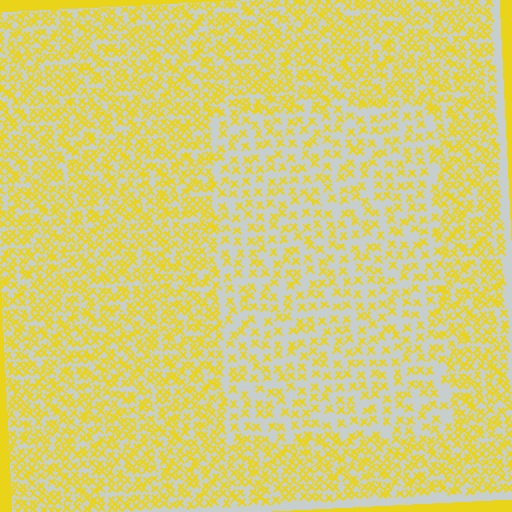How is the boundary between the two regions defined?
The boundary is defined by a change in element density (approximately 1.8x ratio). All elements are the same color, size, and shape.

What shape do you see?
I see a rectangle.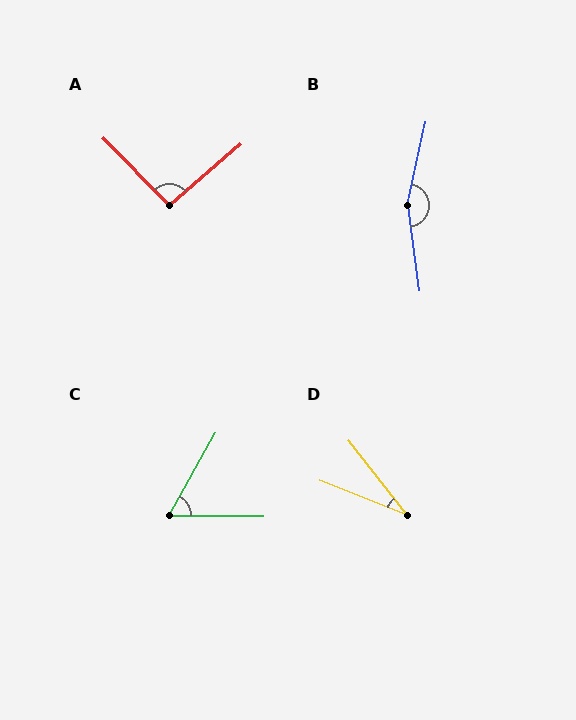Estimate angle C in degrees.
Approximately 61 degrees.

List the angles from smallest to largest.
D (30°), C (61°), A (94°), B (160°).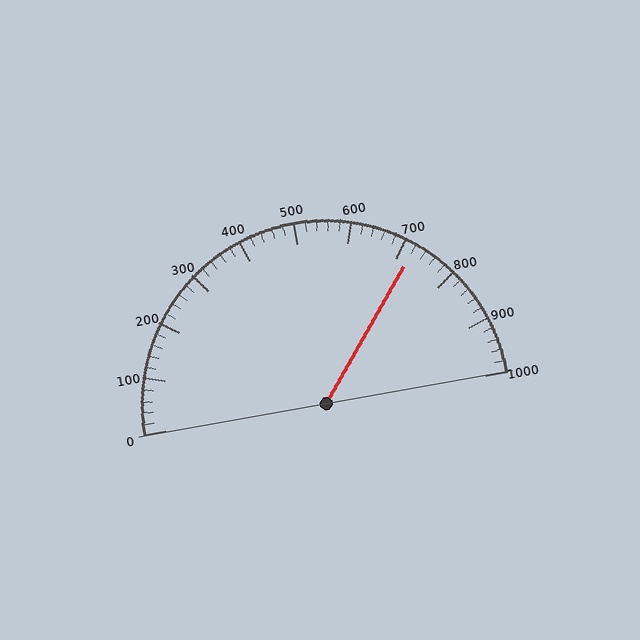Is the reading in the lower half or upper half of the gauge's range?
The reading is in the upper half of the range (0 to 1000).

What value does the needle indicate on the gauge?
The needle indicates approximately 720.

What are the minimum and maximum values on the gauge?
The gauge ranges from 0 to 1000.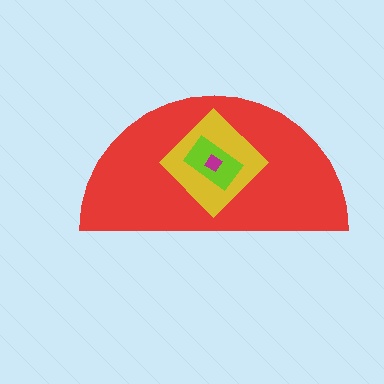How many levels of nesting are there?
4.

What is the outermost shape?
The red semicircle.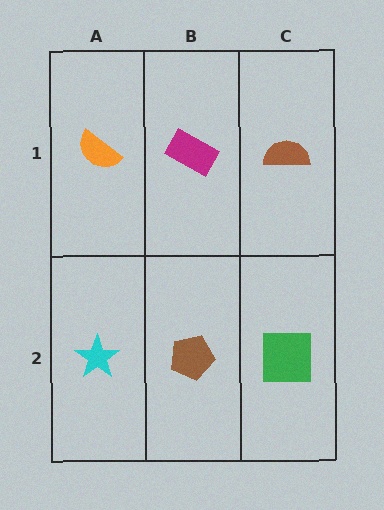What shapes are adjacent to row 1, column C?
A green square (row 2, column C), a magenta rectangle (row 1, column B).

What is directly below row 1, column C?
A green square.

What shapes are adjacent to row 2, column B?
A magenta rectangle (row 1, column B), a cyan star (row 2, column A), a green square (row 2, column C).